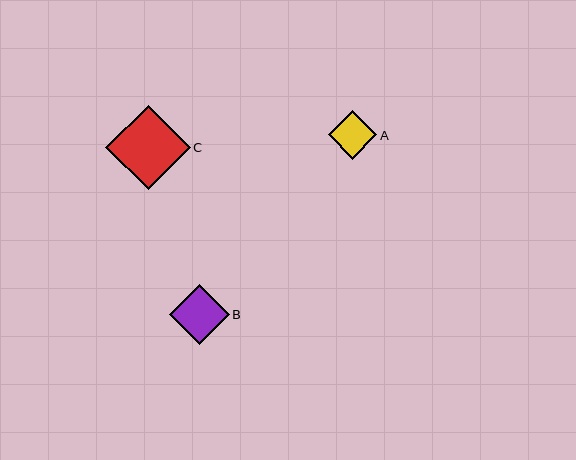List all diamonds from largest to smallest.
From largest to smallest: C, B, A.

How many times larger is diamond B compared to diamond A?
Diamond B is approximately 1.2 times the size of diamond A.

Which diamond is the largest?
Diamond C is the largest with a size of approximately 84 pixels.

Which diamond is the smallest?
Diamond A is the smallest with a size of approximately 49 pixels.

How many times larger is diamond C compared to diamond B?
Diamond C is approximately 1.4 times the size of diamond B.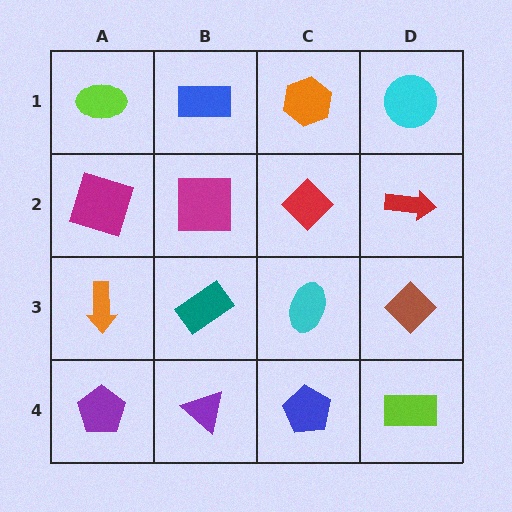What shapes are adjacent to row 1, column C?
A red diamond (row 2, column C), a blue rectangle (row 1, column B), a cyan circle (row 1, column D).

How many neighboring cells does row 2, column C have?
4.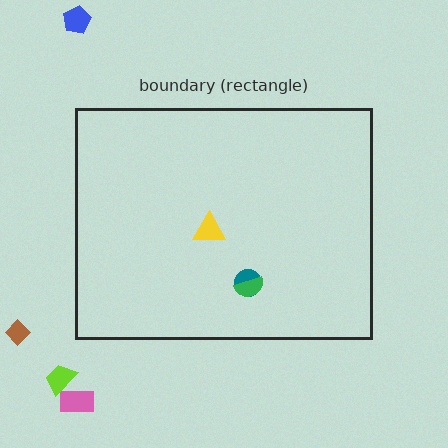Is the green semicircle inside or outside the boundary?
Inside.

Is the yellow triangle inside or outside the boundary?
Inside.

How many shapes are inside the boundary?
3 inside, 4 outside.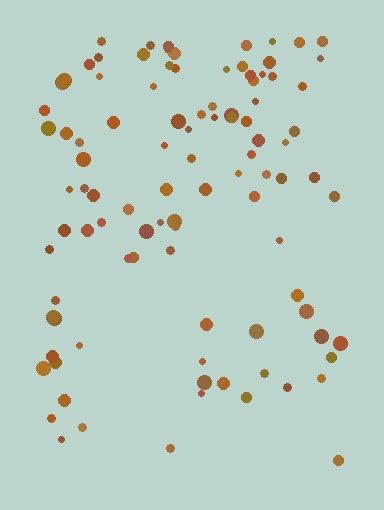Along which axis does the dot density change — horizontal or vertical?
Vertical.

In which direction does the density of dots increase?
From bottom to top, with the top side densest.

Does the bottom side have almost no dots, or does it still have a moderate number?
Still a moderate number, just noticeably fewer than the top.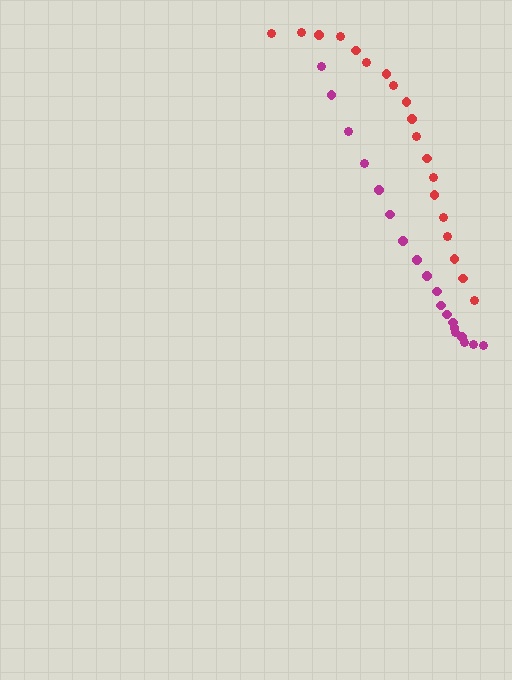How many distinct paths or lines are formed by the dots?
There are 2 distinct paths.